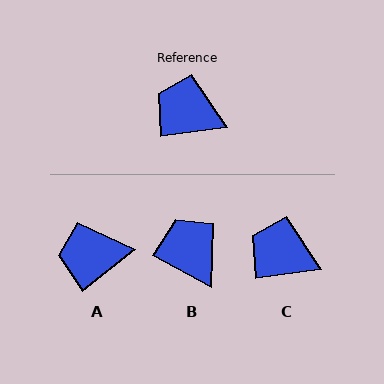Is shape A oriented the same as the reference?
No, it is off by about 31 degrees.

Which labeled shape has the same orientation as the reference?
C.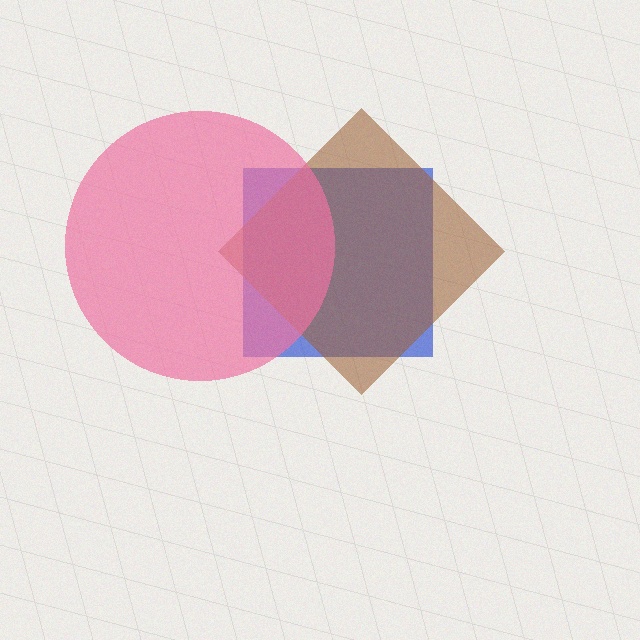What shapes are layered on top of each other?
The layered shapes are: a blue square, a brown diamond, a pink circle.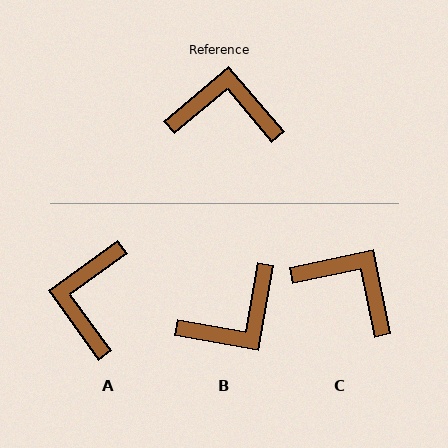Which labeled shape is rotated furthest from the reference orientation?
B, about 140 degrees away.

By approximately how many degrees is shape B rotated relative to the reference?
Approximately 140 degrees clockwise.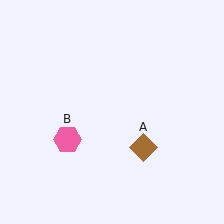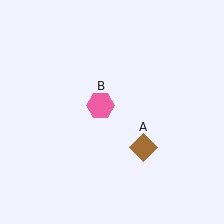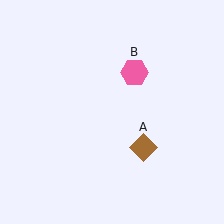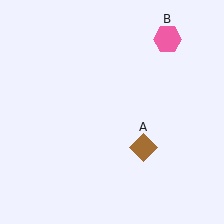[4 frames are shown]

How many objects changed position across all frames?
1 object changed position: pink hexagon (object B).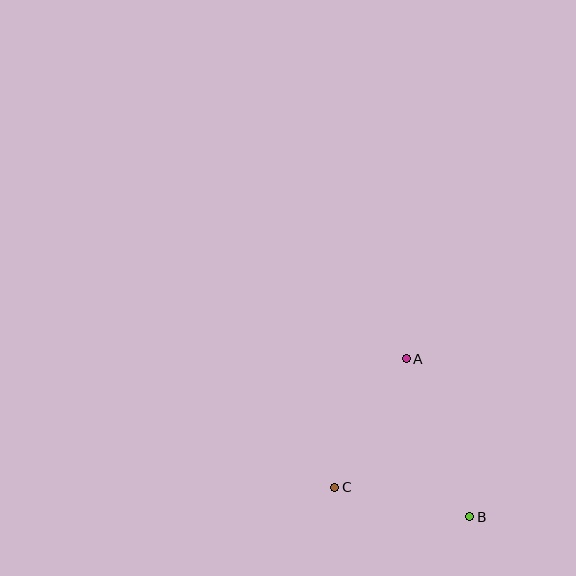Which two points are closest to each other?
Points B and C are closest to each other.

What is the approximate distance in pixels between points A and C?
The distance between A and C is approximately 147 pixels.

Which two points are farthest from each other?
Points A and B are farthest from each other.